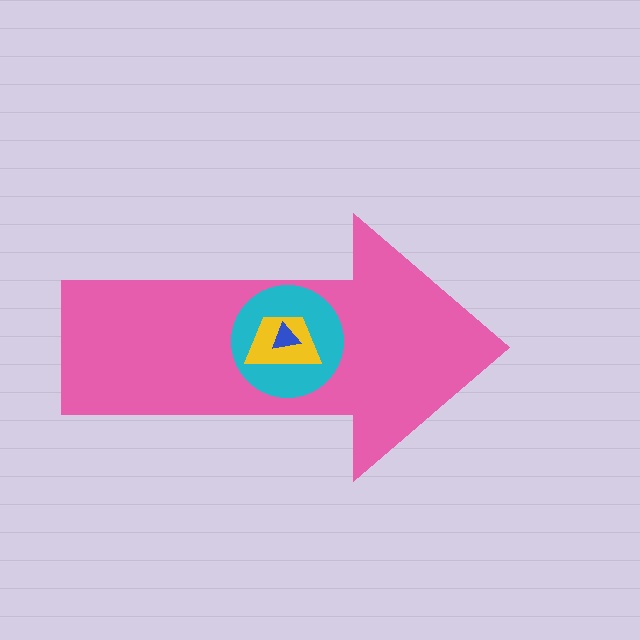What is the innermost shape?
The blue triangle.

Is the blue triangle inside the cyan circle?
Yes.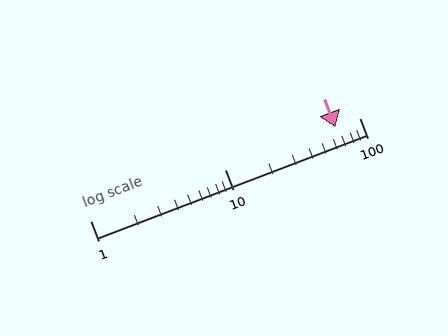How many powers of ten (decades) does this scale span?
The scale spans 2 decades, from 1 to 100.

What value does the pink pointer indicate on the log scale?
The pointer indicates approximately 66.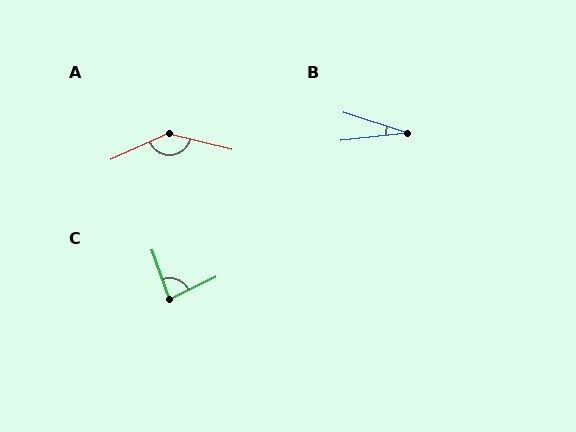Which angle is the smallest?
B, at approximately 24 degrees.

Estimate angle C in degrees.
Approximately 83 degrees.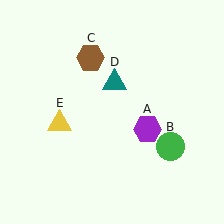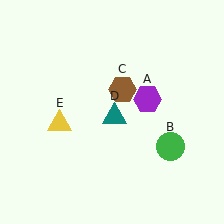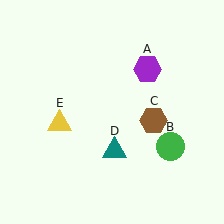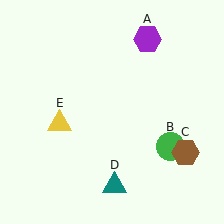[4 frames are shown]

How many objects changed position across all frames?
3 objects changed position: purple hexagon (object A), brown hexagon (object C), teal triangle (object D).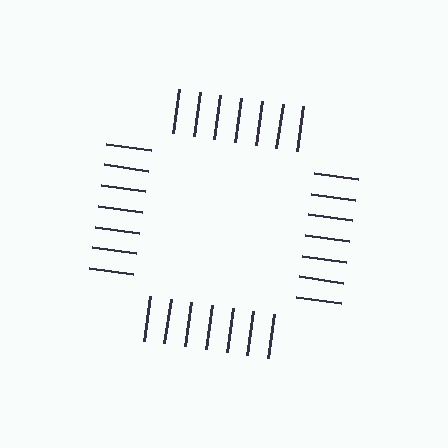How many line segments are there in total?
28 — 7 along each of the 4 edges.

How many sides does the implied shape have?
4 sides — the line-ends trace a square.